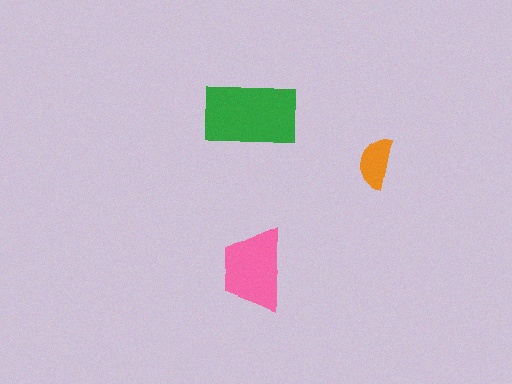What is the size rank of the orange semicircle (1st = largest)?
3rd.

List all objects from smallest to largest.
The orange semicircle, the pink trapezoid, the green rectangle.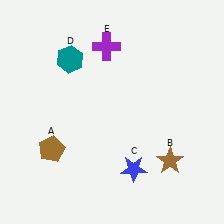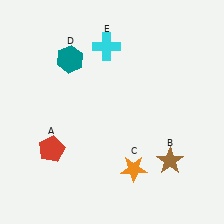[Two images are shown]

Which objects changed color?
A changed from brown to red. C changed from blue to orange. E changed from purple to cyan.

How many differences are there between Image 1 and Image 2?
There are 3 differences between the two images.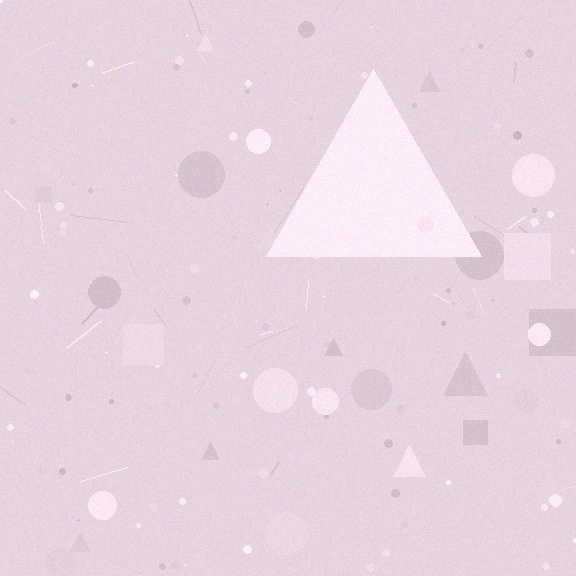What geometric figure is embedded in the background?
A triangle is embedded in the background.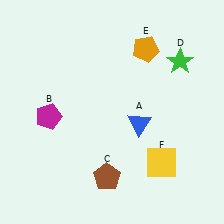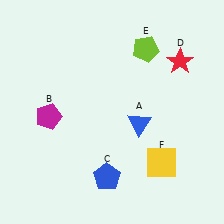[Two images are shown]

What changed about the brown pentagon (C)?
In Image 1, C is brown. In Image 2, it changed to blue.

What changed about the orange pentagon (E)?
In Image 1, E is orange. In Image 2, it changed to lime.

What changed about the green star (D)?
In Image 1, D is green. In Image 2, it changed to red.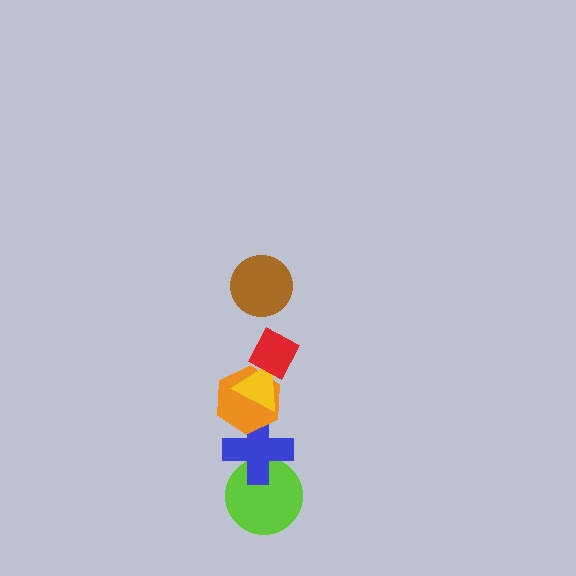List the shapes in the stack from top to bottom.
From top to bottom: the brown circle, the red diamond, the yellow triangle, the orange hexagon, the blue cross, the lime circle.